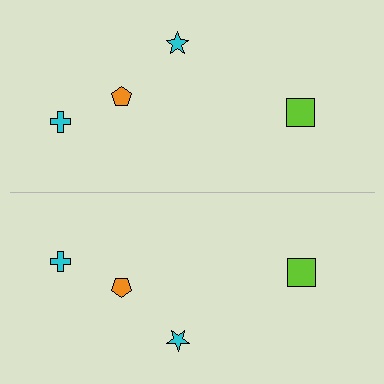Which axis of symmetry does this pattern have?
The pattern has a horizontal axis of symmetry running through the center of the image.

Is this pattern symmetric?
Yes, this pattern has bilateral (reflection) symmetry.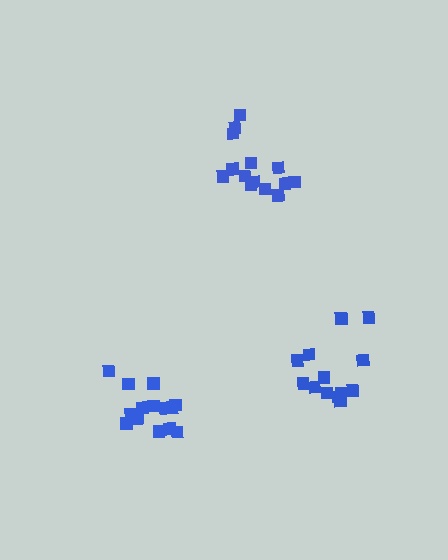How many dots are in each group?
Group 1: 14 dots, Group 2: 14 dots, Group 3: 13 dots (41 total).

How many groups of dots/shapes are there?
There are 3 groups.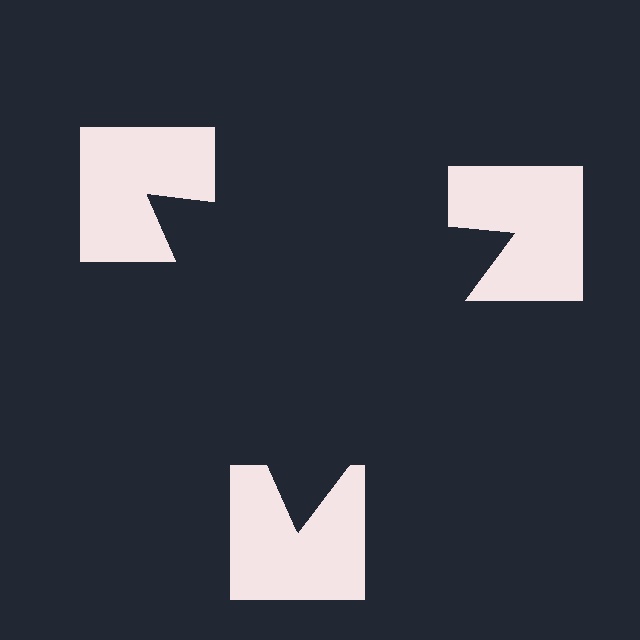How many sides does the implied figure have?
3 sides.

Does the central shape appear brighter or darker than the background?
It typically appears slightly darker than the background, even though no actual brightness change is drawn.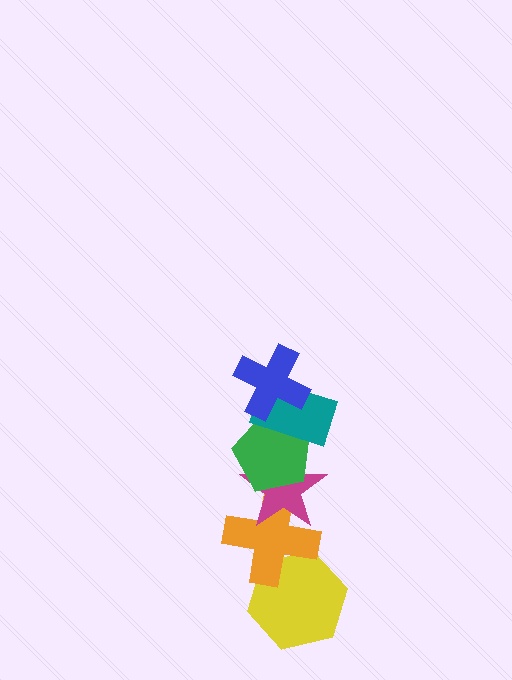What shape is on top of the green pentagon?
The teal rectangle is on top of the green pentagon.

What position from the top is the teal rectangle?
The teal rectangle is 2nd from the top.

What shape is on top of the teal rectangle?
The blue cross is on top of the teal rectangle.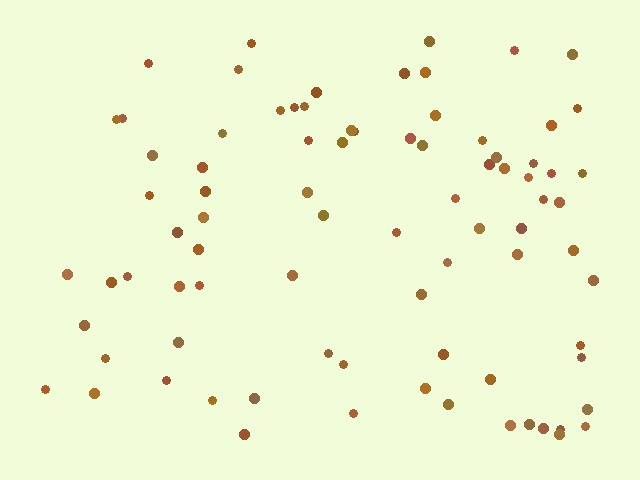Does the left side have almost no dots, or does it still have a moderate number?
Still a moderate number, just noticeably fewer than the right.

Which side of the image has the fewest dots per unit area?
The left.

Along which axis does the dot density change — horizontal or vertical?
Horizontal.